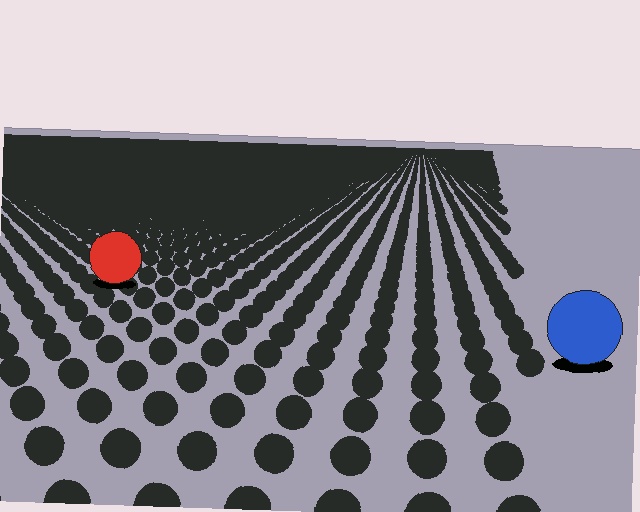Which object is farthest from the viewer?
The red circle is farthest from the viewer. It appears smaller and the ground texture around it is denser.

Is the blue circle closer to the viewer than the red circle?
Yes. The blue circle is closer — you can tell from the texture gradient: the ground texture is coarser near it.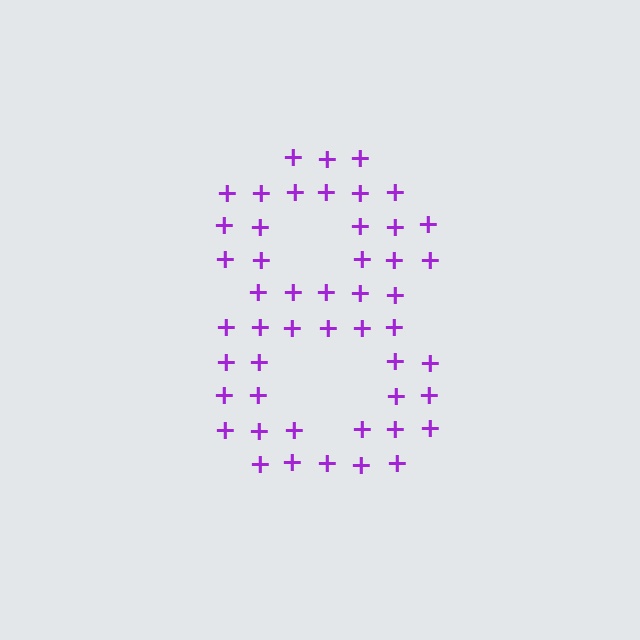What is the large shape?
The large shape is the digit 8.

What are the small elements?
The small elements are plus signs.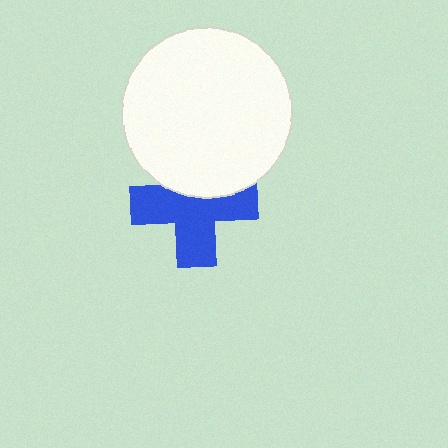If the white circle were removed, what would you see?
You would see the complete blue cross.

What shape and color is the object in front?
The object in front is a white circle.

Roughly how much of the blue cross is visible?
Most of it is visible (roughly 67%).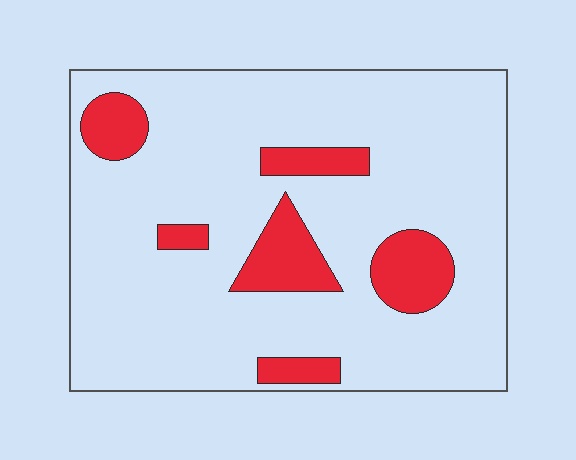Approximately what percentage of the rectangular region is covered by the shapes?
Approximately 15%.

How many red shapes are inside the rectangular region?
6.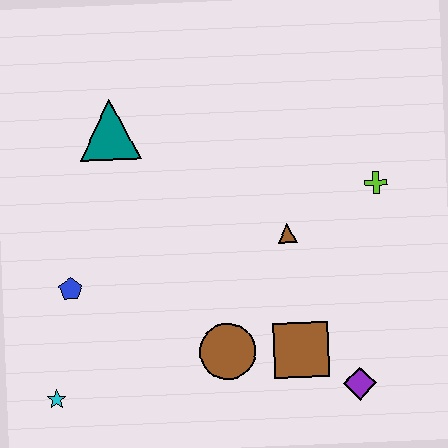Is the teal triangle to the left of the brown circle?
Yes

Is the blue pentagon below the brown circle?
No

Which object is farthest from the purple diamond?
The teal triangle is farthest from the purple diamond.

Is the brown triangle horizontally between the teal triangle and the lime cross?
Yes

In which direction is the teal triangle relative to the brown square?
The teal triangle is above the brown square.